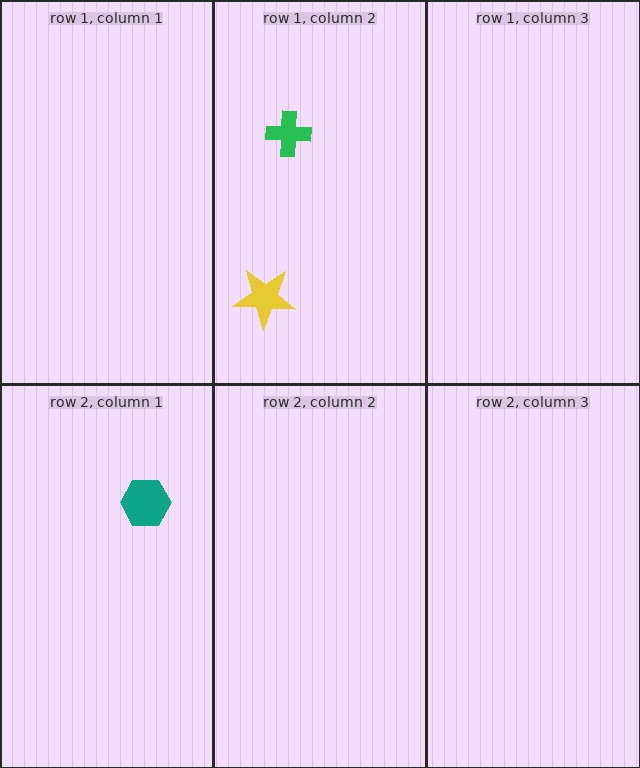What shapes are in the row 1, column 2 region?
The yellow star, the green cross.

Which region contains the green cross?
The row 1, column 2 region.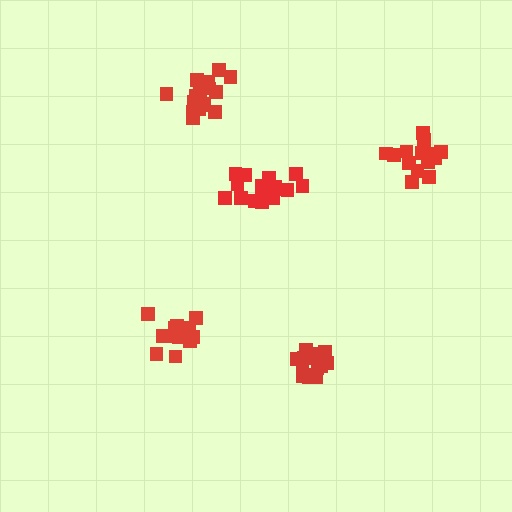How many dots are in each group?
Group 1: 15 dots, Group 2: 16 dots, Group 3: 14 dots, Group 4: 19 dots, Group 5: 14 dots (78 total).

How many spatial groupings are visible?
There are 5 spatial groupings.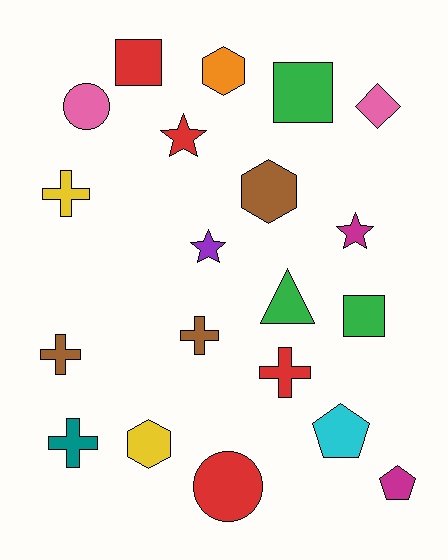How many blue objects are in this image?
There are no blue objects.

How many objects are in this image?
There are 20 objects.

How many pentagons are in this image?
There are 2 pentagons.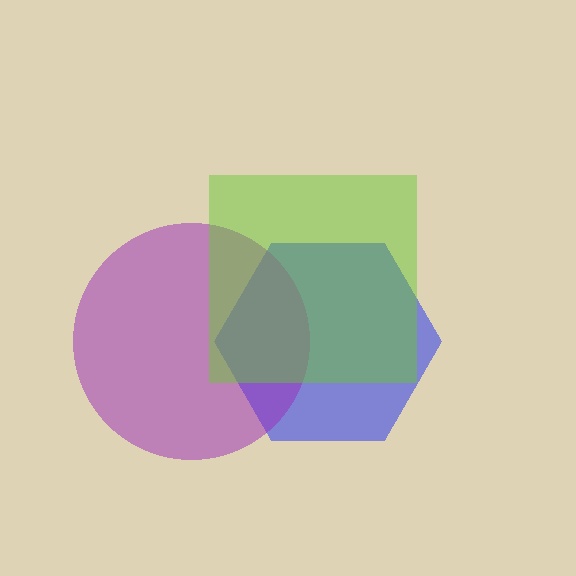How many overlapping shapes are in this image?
There are 3 overlapping shapes in the image.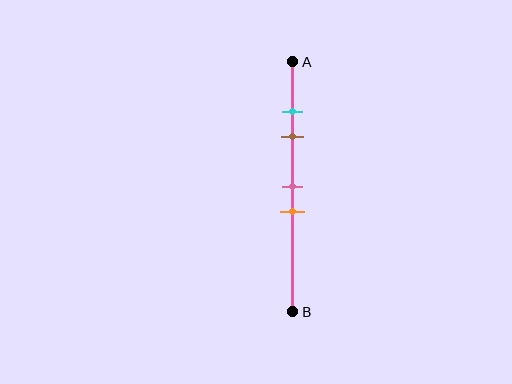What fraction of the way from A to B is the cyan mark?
The cyan mark is approximately 20% (0.2) of the way from A to B.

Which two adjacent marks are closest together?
The cyan and brown marks are the closest adjacent pair.